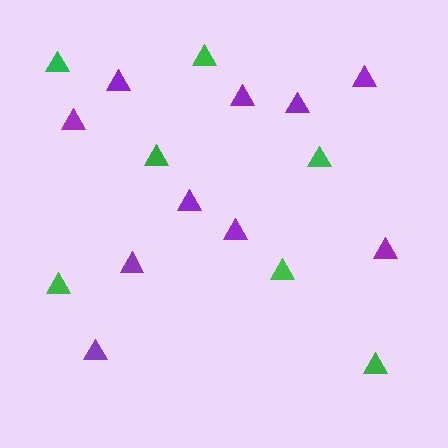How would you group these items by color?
There are 2 groups: one group of purple triangles (10) and one group of green triangles (7).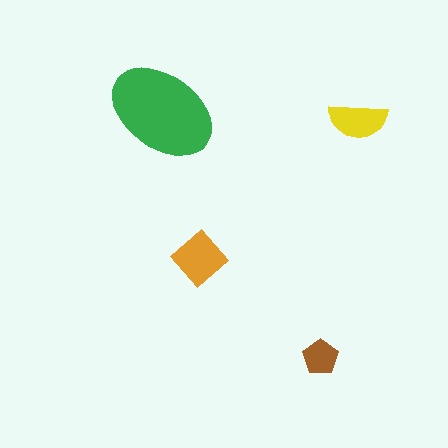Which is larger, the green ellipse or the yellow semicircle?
The green ellipse.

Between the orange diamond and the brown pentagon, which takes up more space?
The orange diamond.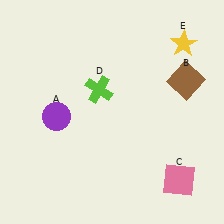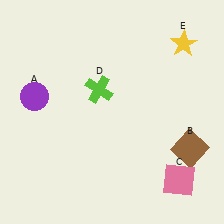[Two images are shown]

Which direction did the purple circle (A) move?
The purple circle (A) moved left.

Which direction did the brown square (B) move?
The brown square (B) moved down.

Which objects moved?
The objects that moved are: the purple circle (A), the brown square (B).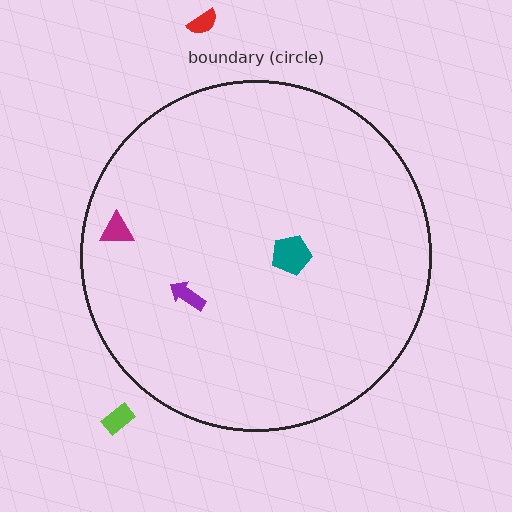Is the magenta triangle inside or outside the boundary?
Inside.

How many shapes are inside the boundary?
3 inside, 2 outside.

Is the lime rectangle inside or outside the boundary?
Outside.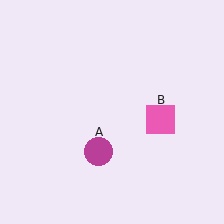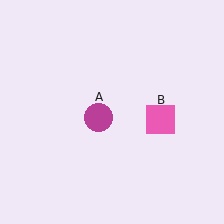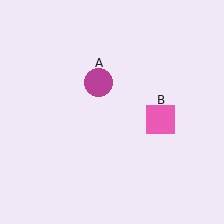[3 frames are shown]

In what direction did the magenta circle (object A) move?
The magenta circle (object A) moved up.